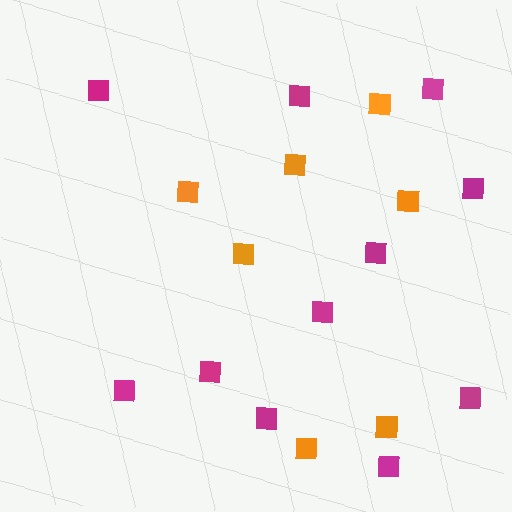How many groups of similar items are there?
There are 2 groups: one group of orange squares (7) and one group of magenta squares (11).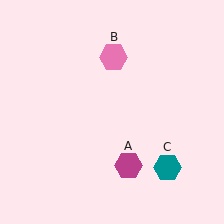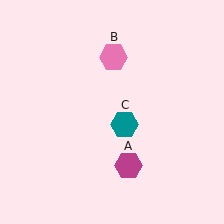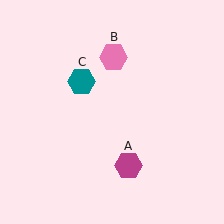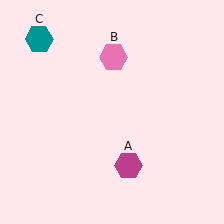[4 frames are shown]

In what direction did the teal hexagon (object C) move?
The teal hexagon (object C) moved up and to the left.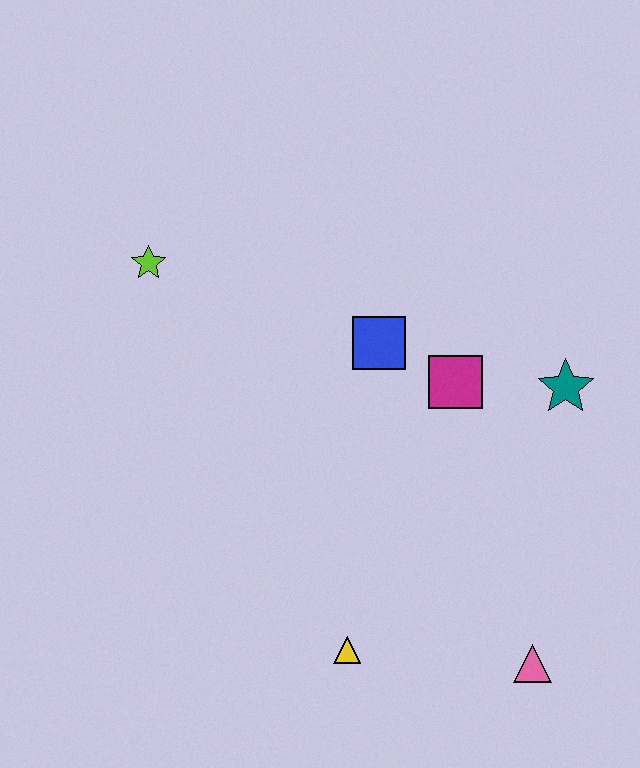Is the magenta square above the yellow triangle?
Yes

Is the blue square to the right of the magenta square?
No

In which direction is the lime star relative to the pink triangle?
The lime star is above the pink triangle.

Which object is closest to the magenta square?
The blue square is closest to the magenta square.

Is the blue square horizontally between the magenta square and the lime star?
Yes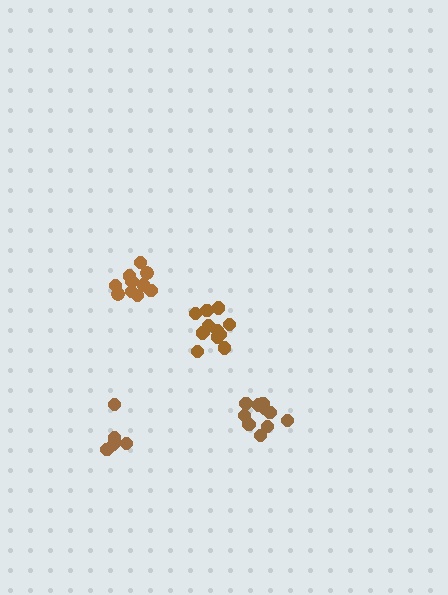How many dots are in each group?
Group 1: 6 dots, Group 2: 11 dots, Group 3: 10 dots, Group 4: 12 dots (39 total).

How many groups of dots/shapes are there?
There are 4 groups.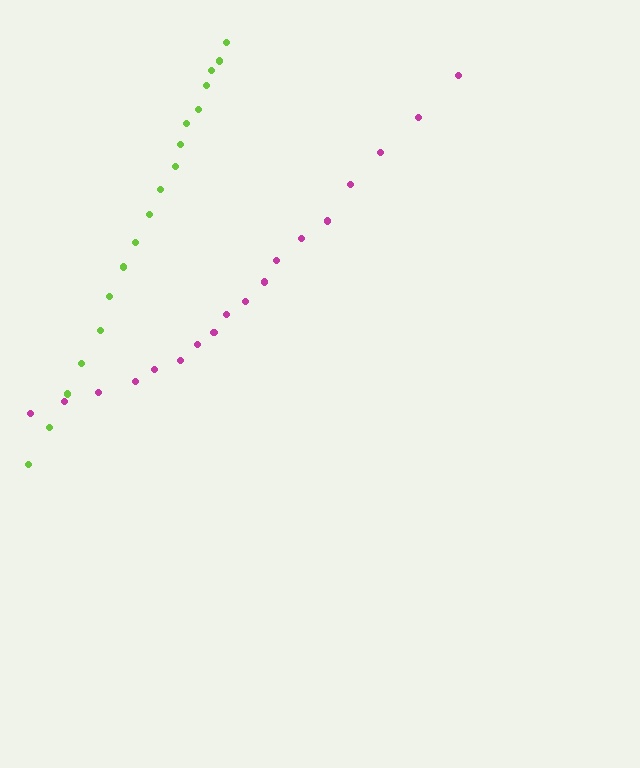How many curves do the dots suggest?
There are 2 distinct paths.